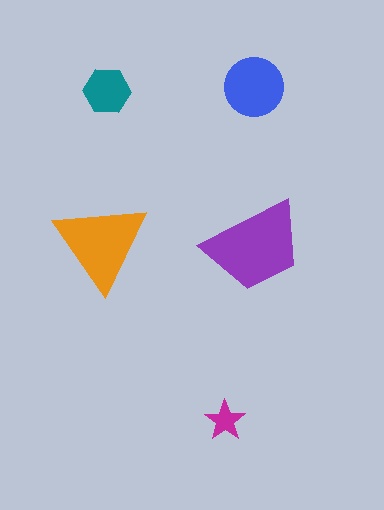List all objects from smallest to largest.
The magenta star, the teal hexagon, the blue circle, the orange triangle, the purple trapezoid.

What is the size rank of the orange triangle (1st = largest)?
2nd.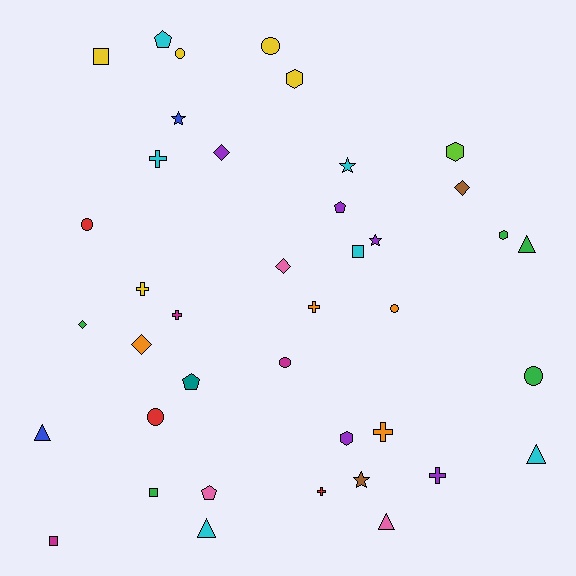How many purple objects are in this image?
There are 5 purple objects.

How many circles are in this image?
There are 7 circles.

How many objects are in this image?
There are 40 objects.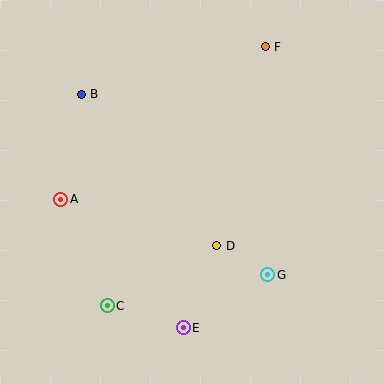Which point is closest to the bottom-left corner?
Point C is closest to the bottom-left corner.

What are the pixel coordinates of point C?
Point C is at (107, 306).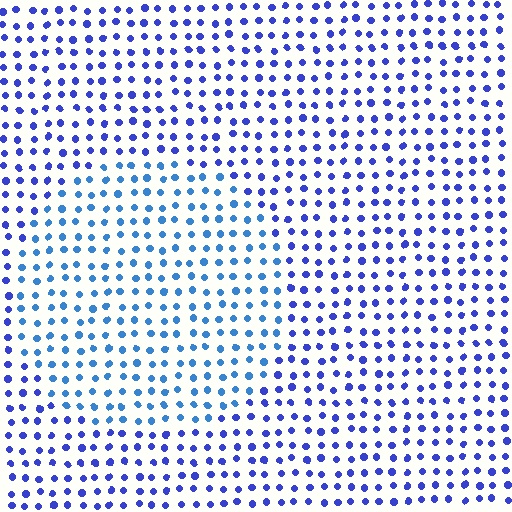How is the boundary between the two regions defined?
The boundary is defined purely by a slight shift in hue (about 27 degrees). Spacing, size, and orientation are identical on both sides.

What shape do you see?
I see a circle.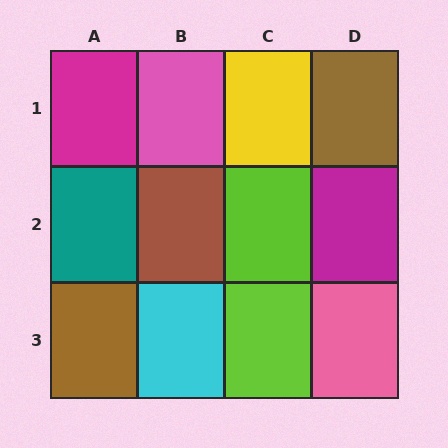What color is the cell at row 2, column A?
Teal.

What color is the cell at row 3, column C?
Lime.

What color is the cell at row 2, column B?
Brown.